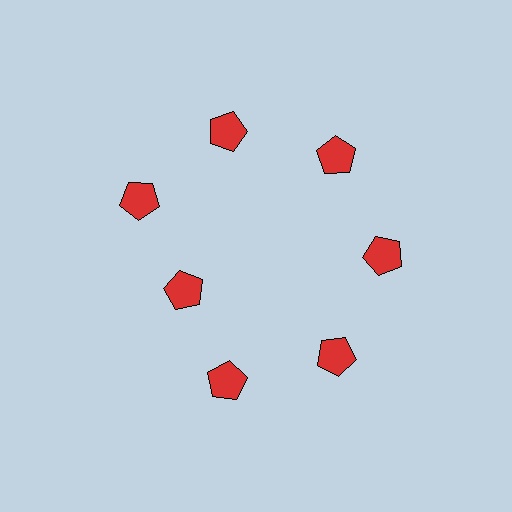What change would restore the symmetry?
The symmetry would be restored by moving it outward, back onto the ring so that all 7 pentagons sit at equal angles and equal distance from the center.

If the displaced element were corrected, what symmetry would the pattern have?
It would have 7-fold rotational symmetry — the pattern would map onto itself every 51 degrees.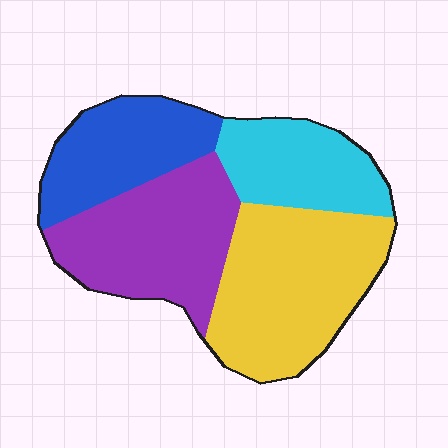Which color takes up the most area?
Yellow, at roughly 35%.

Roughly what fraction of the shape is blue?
Blue takes up between a sixth and a third of the shape.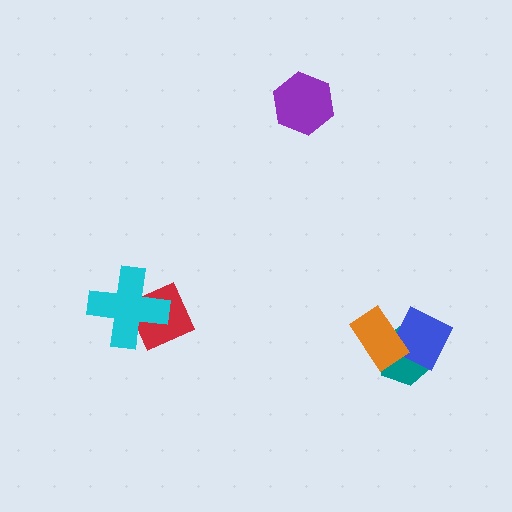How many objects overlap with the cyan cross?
1 object overlaps with the cyan cross.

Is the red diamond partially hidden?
Yes, it is partially covered by another shape.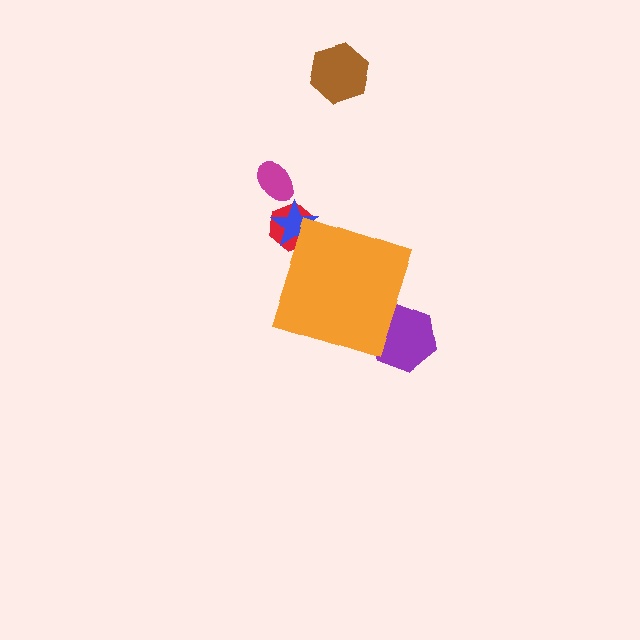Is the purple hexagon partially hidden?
Yes, the purple hexagon is partially hidden behind the orange diamond.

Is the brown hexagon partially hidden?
No, the brown hexagon is fully visible.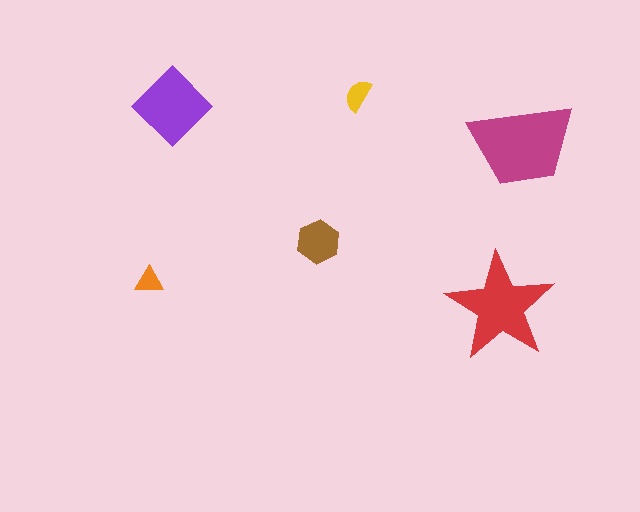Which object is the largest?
The magenta trapezoid.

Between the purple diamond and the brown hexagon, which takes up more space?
The purple diamond.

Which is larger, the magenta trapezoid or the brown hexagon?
The magenta trapezoid.